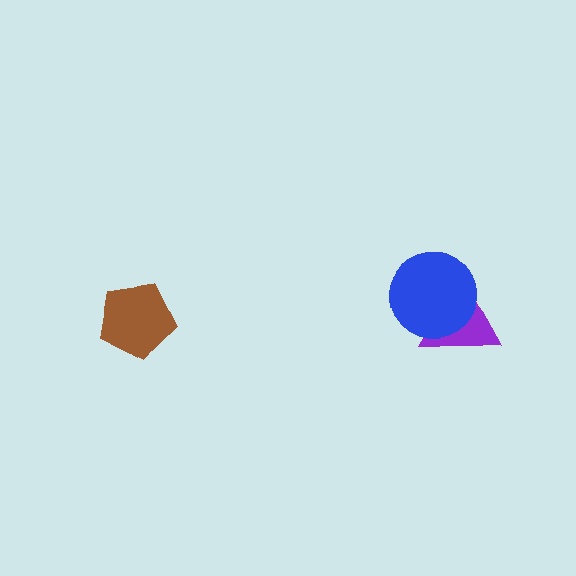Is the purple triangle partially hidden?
Yes, it is partially covered by another shape.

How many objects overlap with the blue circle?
1 object overlaps with the blue circle.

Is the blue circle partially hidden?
No, no other shape covers it.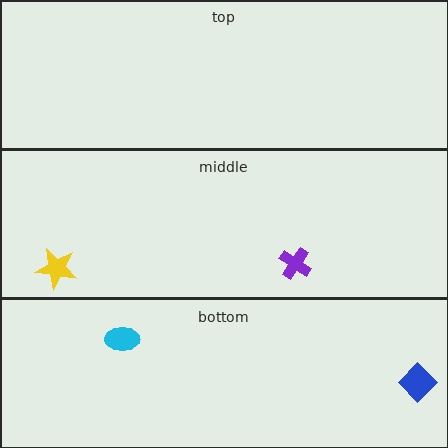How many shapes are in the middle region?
2.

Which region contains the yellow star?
The middle region.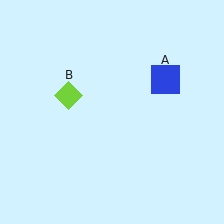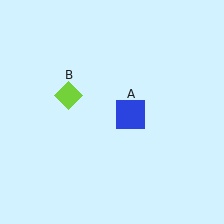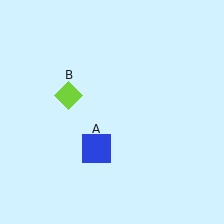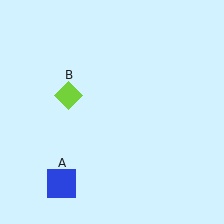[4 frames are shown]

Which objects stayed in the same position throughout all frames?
Lime diamond (object B) remained stationary.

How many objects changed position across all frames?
1 object changed position: blue square (object A).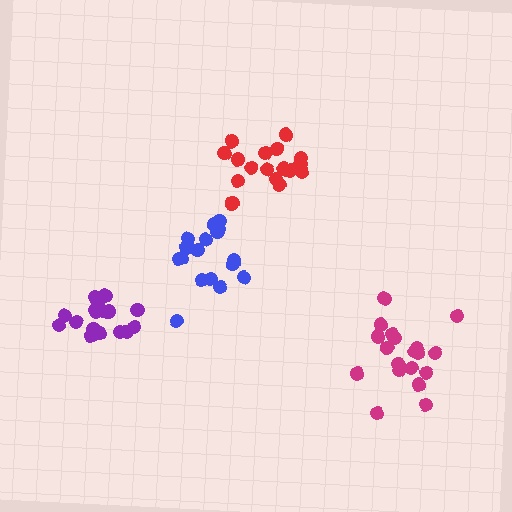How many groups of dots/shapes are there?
There are 4 groups.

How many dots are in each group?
Group 1: 17 dots, Group 2: 20 dots, Group 3: 18 dots, Group 4: 20 dots (75 total).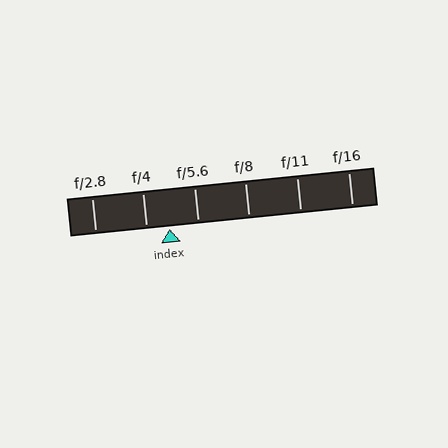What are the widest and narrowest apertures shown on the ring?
The widest aperture shown is f/2.8 and the narrowest is f/16.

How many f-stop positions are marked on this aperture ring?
There are 6 f-stop positions marked.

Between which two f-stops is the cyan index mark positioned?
The index mark is between f/4 and f/5.6.